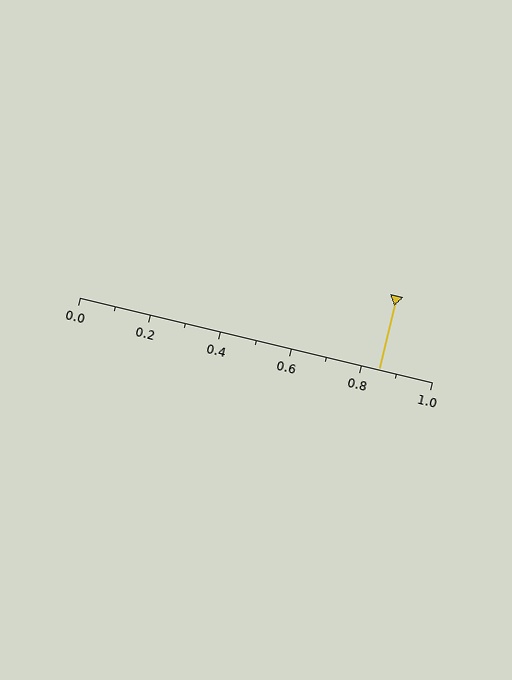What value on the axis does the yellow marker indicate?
The marker indicates approximately 0.85.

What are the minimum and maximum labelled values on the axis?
The axis runs from 0.0 to 1.0.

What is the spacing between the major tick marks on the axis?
The major ticks are spaced 0.2 apart.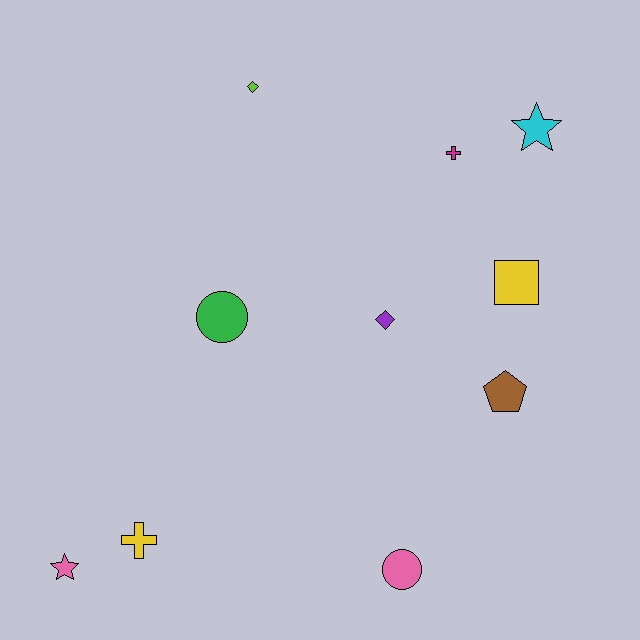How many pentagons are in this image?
There is 1 pentagon.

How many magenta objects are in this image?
There is 1 magenta object.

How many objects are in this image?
There are 10 objects.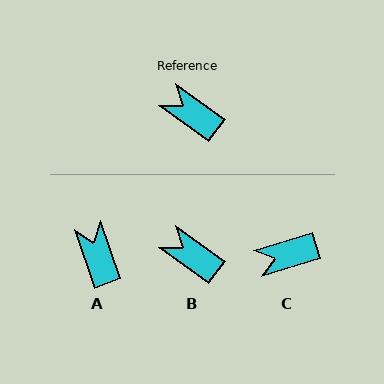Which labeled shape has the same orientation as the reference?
B.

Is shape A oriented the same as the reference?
No, it is off by about 34 degrees.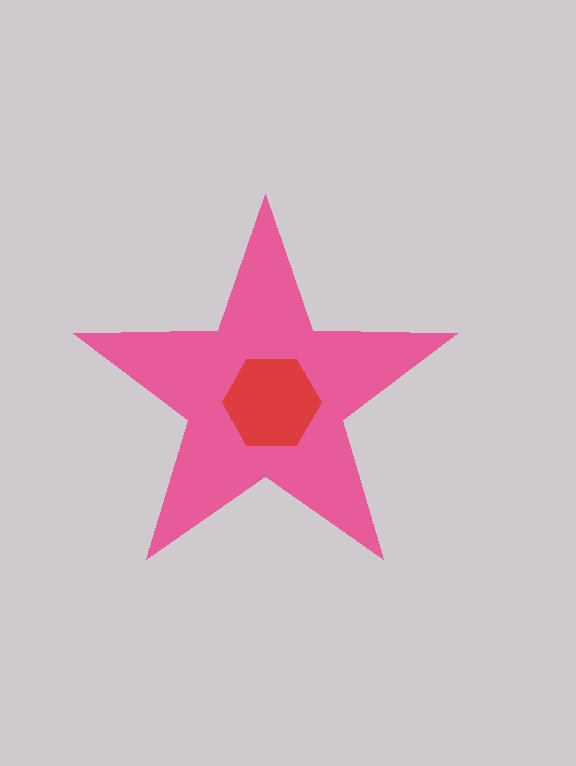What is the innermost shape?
The red hexagon.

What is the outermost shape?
The pink star.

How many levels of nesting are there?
2.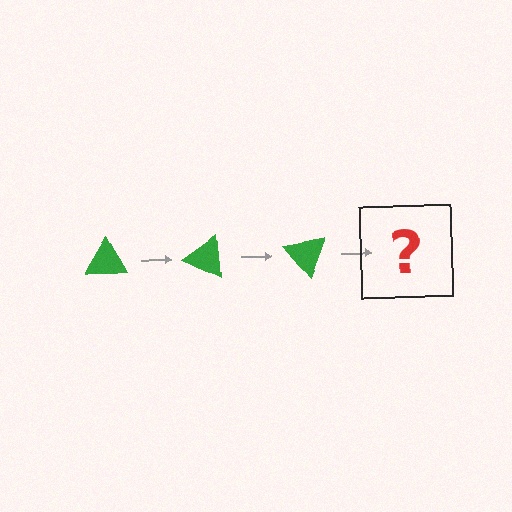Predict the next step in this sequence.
The next step is a green triangle rotated 75 degrees.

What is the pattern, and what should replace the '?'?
The pattern is that the triangle rotates 25 degrees each step. The '?' should be a green triangle rotated 75 degrees.